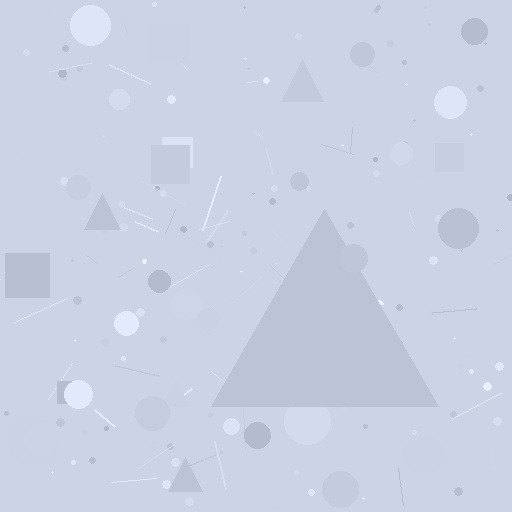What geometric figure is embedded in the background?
A triangle is embedded in the background.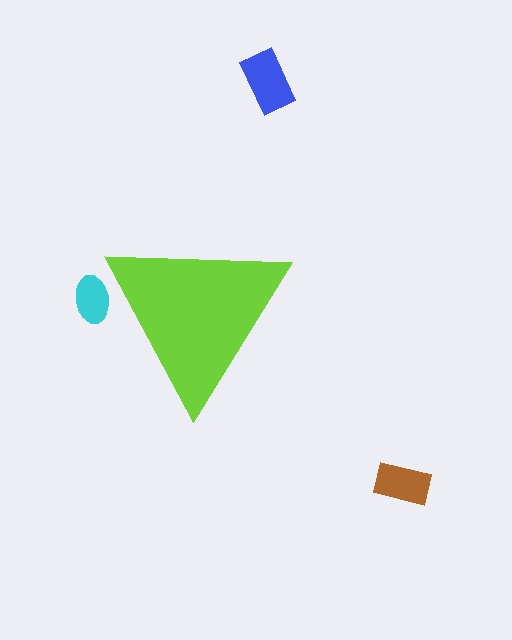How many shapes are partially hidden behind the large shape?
1 shape is partially hidden.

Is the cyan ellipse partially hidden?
Yes, the cyan ellipse is partially hidden behind the lime triangle.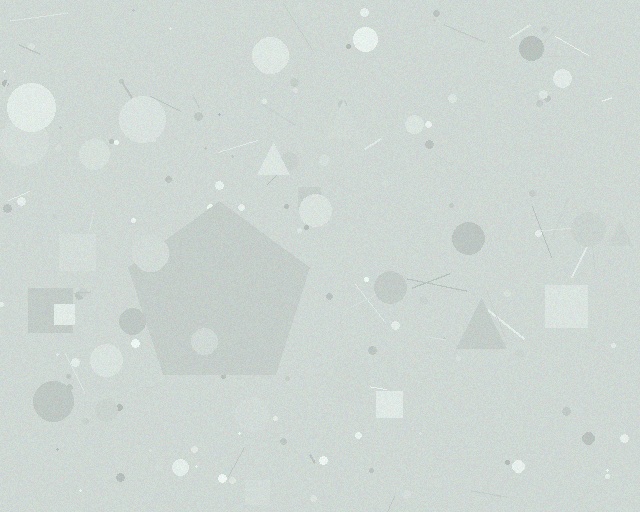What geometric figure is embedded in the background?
A pentagon is embedded in the background.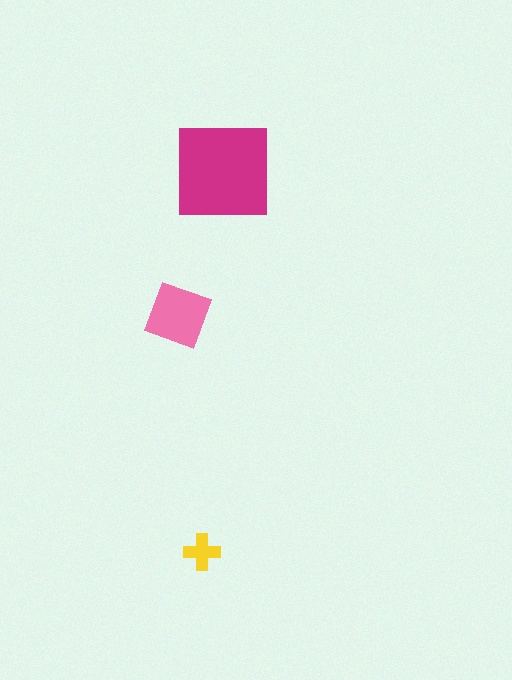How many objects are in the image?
There are 3 objects in the image.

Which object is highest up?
The magenta square is topmost.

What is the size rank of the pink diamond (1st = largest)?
2nd.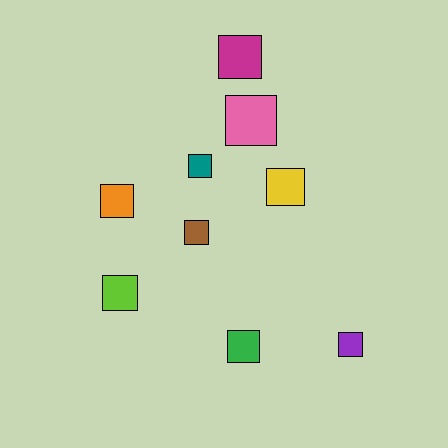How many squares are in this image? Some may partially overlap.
There are 9 squares.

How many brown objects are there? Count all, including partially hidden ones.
There is 1 brown object.